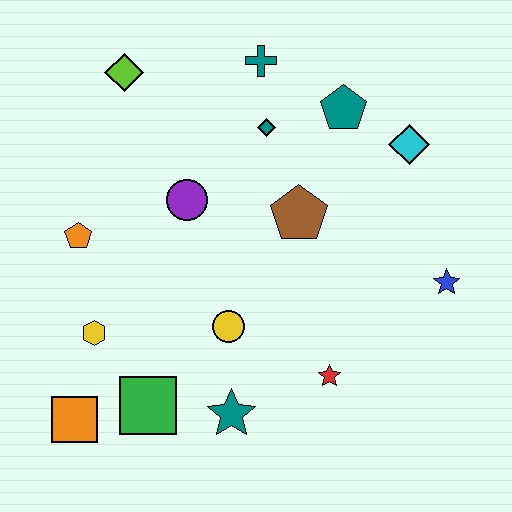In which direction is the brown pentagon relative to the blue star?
The brown pentagon is to the left of the blue star.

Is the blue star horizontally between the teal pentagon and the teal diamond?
No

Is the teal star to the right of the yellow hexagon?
Yes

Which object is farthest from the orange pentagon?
The blue star is farthest from the orange pentagon.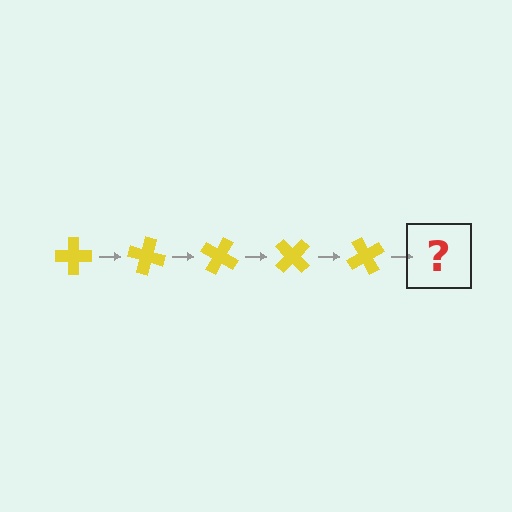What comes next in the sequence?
The next element should be a yellow cross rotated 75 degrees.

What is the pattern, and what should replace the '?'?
The pattern is that the cross rotates 15 degrees each step. The '?' should be a yellow cross rotated 75 degrees.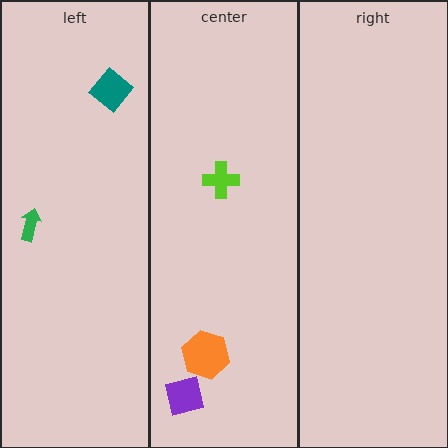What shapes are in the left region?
The green arrow, the teal diamond.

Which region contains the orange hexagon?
The center region.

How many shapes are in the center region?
3.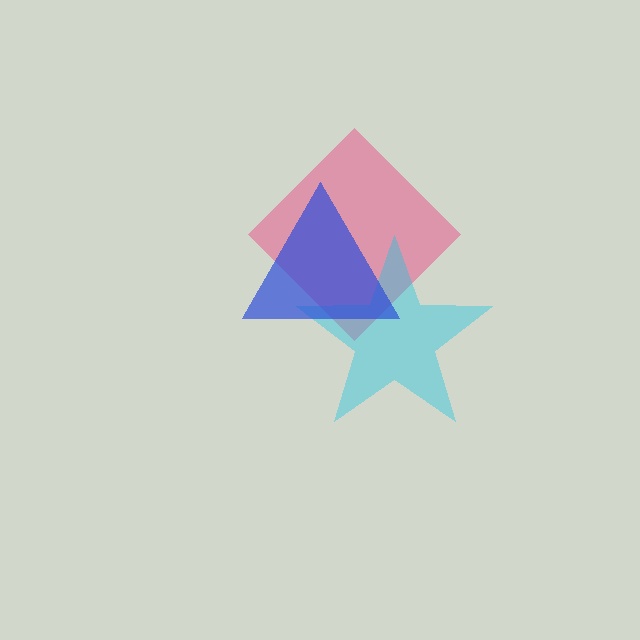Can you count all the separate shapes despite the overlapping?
Yes, there are 3 separate shapes.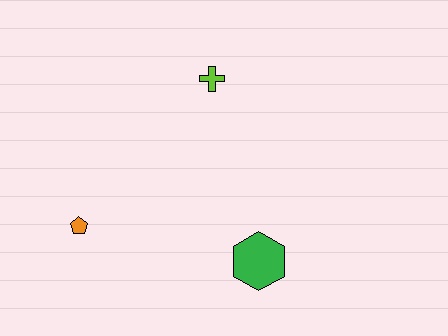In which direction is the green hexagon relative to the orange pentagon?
The green hexagon is to the right of the orange pentagon.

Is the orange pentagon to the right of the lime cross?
No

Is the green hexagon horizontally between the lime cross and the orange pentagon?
No